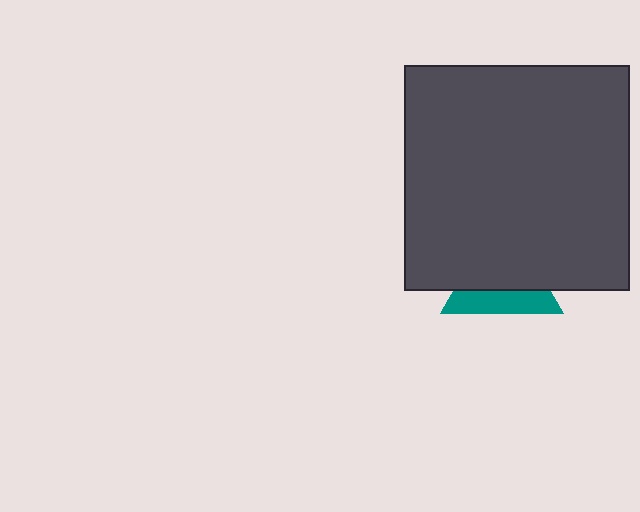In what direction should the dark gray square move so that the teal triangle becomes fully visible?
The dark gray square should move up. That is the shortest direction to clear the overlap and leave the teal triangle fully visible.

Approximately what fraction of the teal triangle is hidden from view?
Roughly 63% of the teal triangle is hidden behind the dark gray square.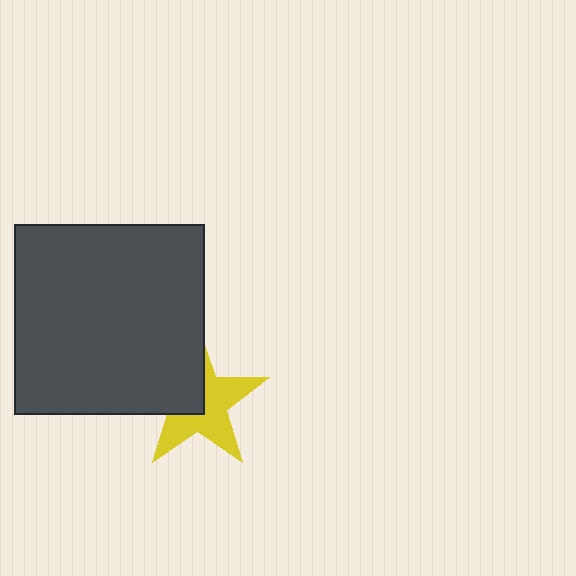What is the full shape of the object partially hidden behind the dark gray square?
The partially hidden object is a yellow star.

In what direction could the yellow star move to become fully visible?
The yellow star could move toward the lower-right. That would shift it out from behind the dark gray square entirely.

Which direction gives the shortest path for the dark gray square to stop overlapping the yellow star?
Moving toward the upper-left gives the shortest separation.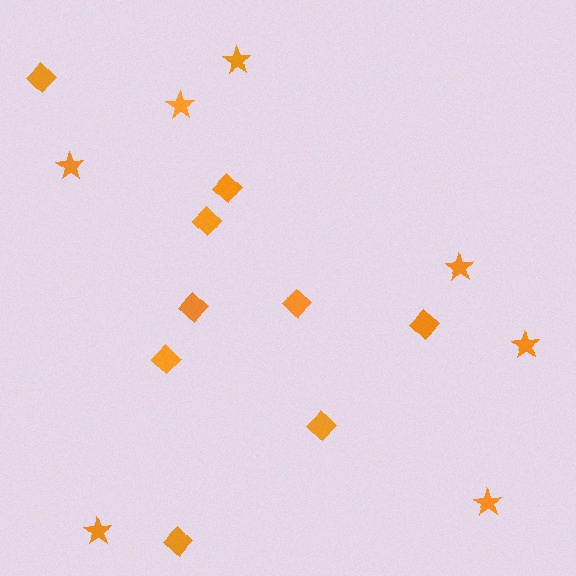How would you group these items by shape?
There are 2 groups: one group of stars (7) and one group of diamonds (9).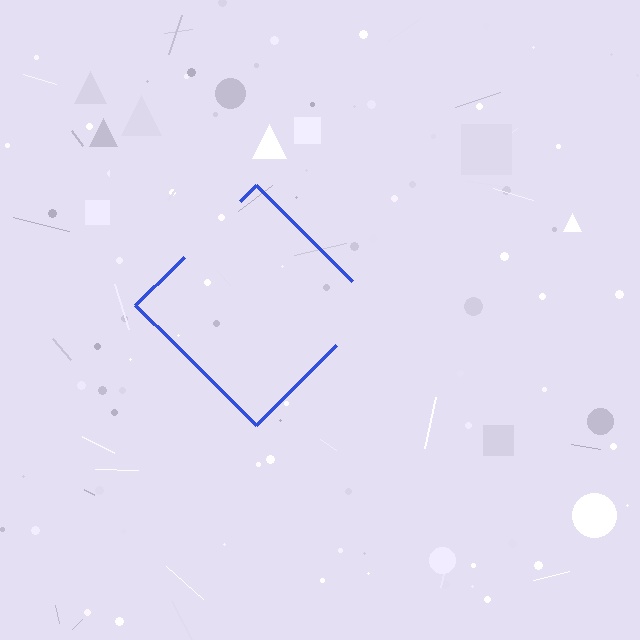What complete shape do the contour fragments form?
The contour fragments form a diamond.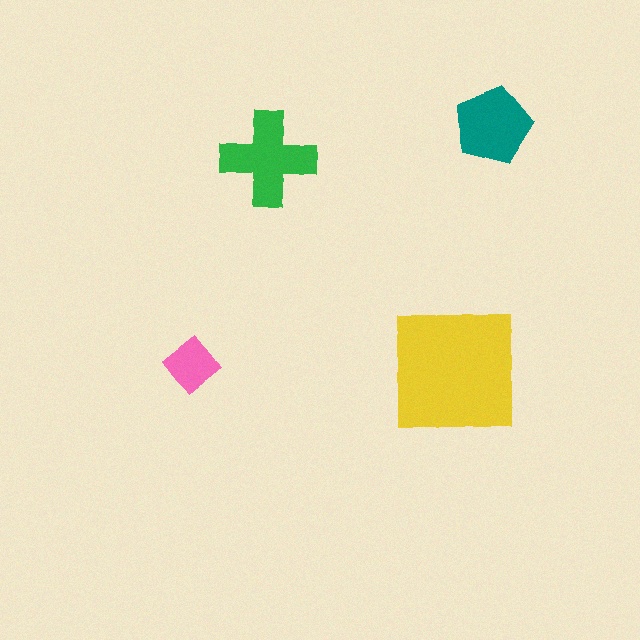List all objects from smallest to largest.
The pink diamond, the teal pentagon, the green cross, the yellow square.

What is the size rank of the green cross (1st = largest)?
2nd.